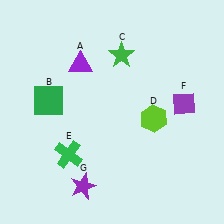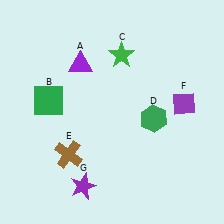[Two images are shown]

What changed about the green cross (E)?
In Image 1, E is green. In Image 2, it changed to brown.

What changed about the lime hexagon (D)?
In Image 1, D is lime. In Image 2, it changed to green.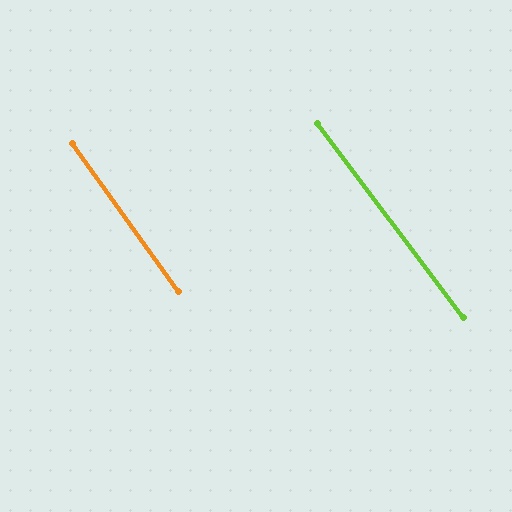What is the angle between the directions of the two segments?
Approximately 1 degree.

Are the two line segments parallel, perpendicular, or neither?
Parallel — their directions differ by only 1.2°.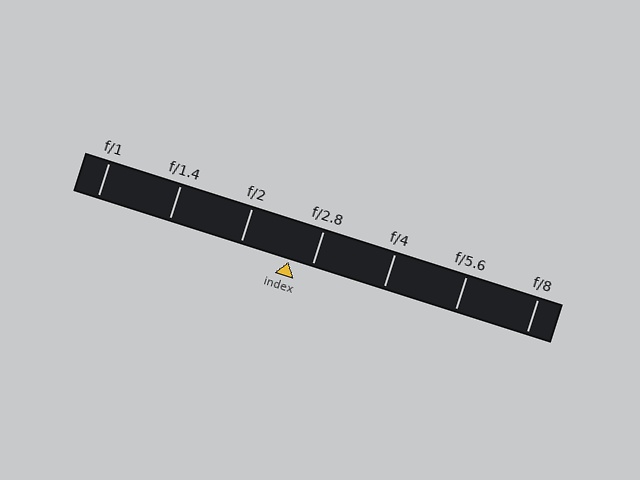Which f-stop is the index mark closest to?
The index mark is closest to f/2.8.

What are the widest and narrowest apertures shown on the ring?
The widest aperture shown is f/1 and the narrowest is f/8.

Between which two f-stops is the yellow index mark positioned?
The index mark is between f/2 and f/2.8.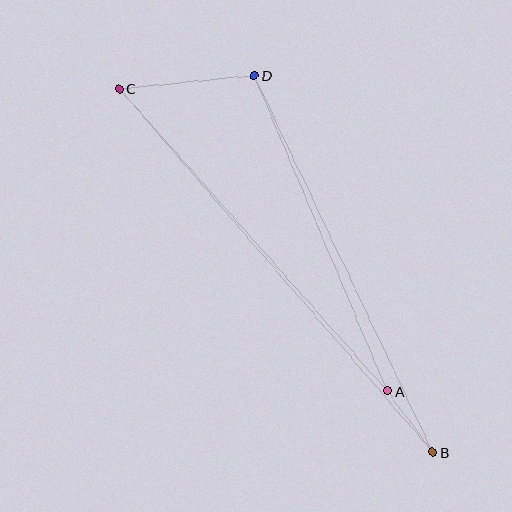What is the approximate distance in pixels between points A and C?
The distance between A and C is approximately 404 pixels.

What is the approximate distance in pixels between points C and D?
The distance between C and D is approximately 136 pixels.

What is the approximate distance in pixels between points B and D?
The distance between B and D is approximately 417 pixels.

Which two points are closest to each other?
Points A and B are closest to each other.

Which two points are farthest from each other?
Points B and C are farthest from each other.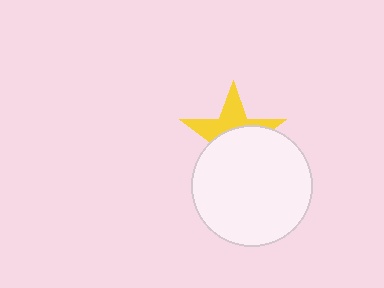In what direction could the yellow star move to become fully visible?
The yellow star could move up. That would shift it out from behind the white circle entirely.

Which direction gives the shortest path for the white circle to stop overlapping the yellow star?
Moving down gives the shortest separation.